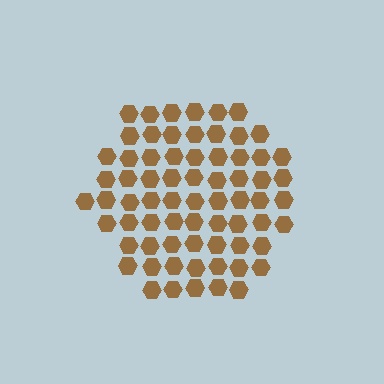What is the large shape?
The large shape is a hexagon.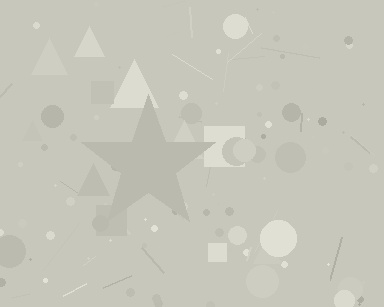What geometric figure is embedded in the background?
A star is embedded in the background.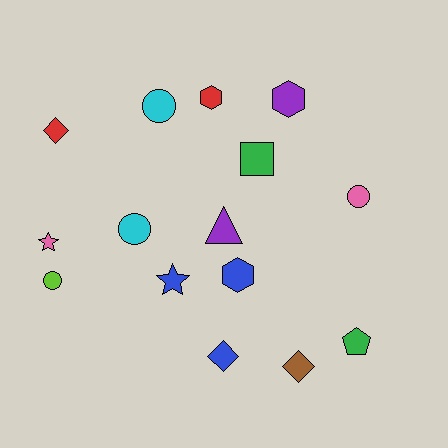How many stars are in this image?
There are 2 stars.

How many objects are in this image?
There are 15 objects.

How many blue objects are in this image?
There are 3 blue objects.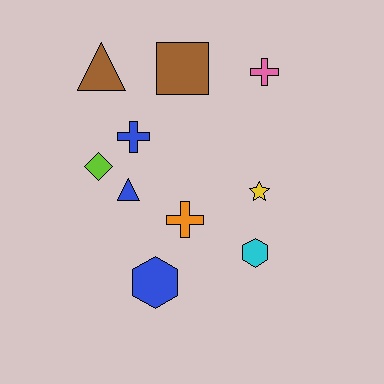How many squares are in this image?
There is 1 square.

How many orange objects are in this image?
There is 1 orange object.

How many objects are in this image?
There are 10 objects.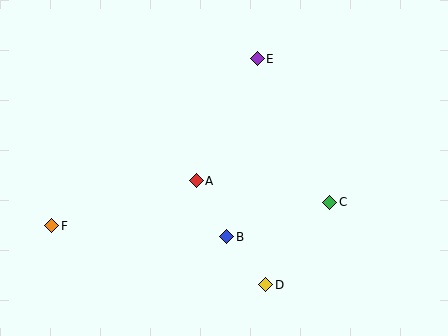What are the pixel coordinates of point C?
Point C is at (330, 202).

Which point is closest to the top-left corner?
Point F is closest to the top-left corner.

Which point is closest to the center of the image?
Point A at (196, 181) is closest to the center.